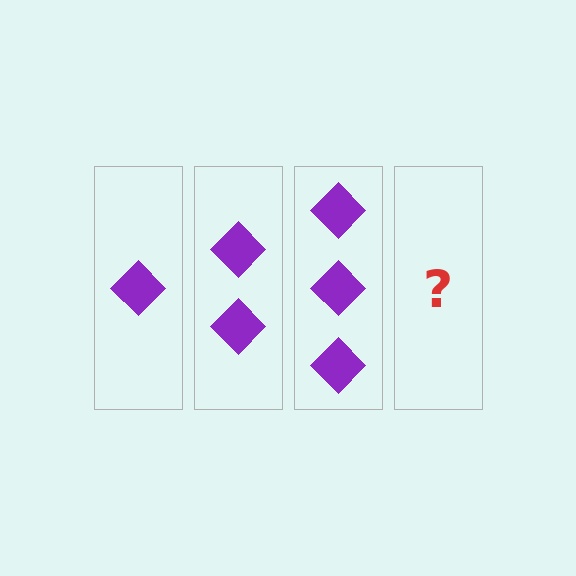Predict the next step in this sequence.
The next step is 4 diamonds.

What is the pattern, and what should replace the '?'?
The pattern is that each step adds one more diamond. The '?' should be 4 diamonds.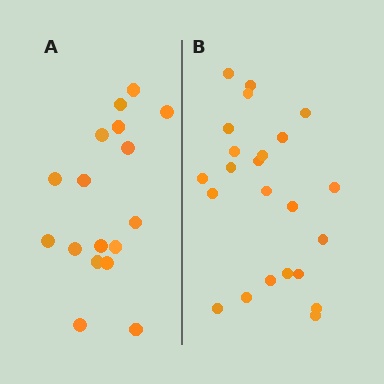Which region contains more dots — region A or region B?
Region B (the right region) has more dots.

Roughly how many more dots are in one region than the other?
Region B has about 6 more dots than region A.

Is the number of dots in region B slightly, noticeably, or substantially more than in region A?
Region B has noticeably more, but not dramatically so. The ratio is roughly 1.4 to 1.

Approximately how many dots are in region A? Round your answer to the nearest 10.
About 20 dots. (The exact count is 17, which rounds to 20.)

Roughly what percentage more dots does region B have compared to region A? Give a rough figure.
About 35% more.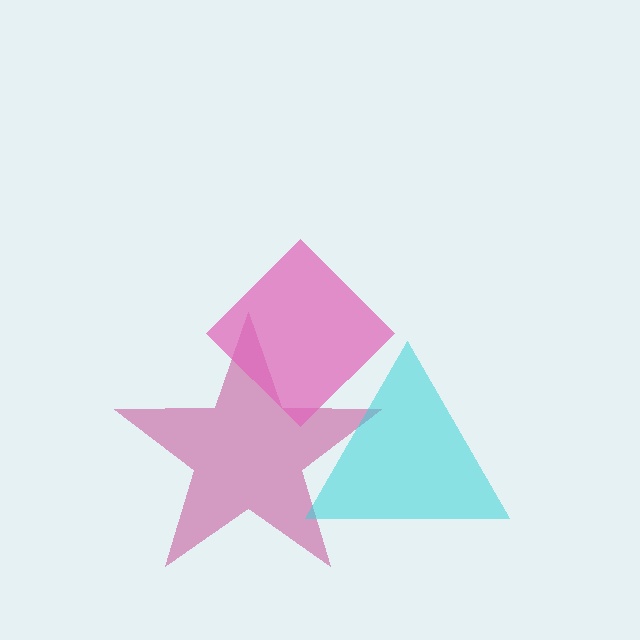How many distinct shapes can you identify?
There are 3 distinct shapes: a magenta star, a cyan triangle, a pink diamond.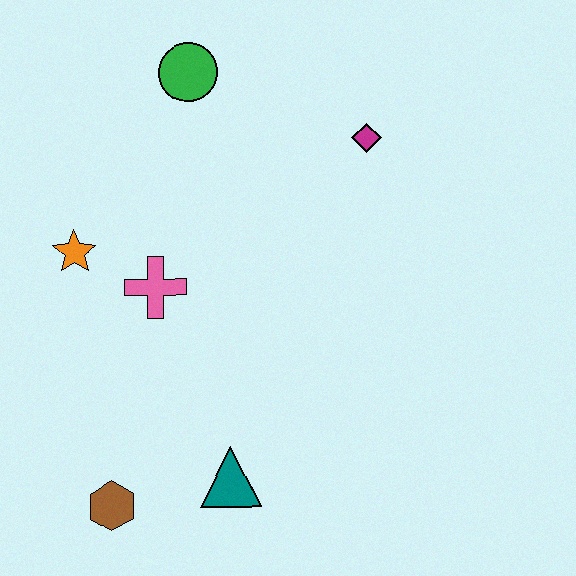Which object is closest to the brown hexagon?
The teal triangle is closest to the brown hexagon.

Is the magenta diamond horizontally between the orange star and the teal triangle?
No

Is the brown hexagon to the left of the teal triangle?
Yes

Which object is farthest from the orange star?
The magenta diamond is farthest from the orange star.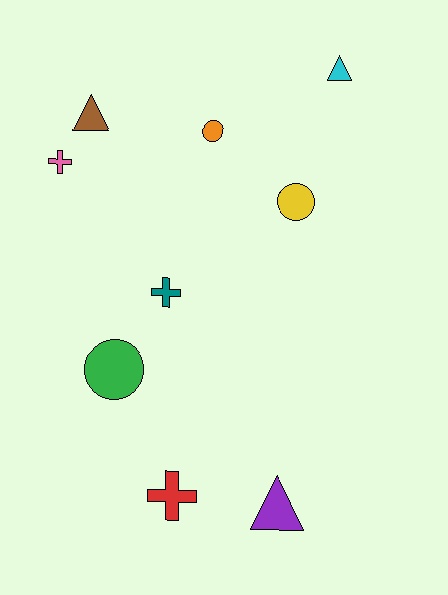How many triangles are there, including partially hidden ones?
There are 3 triangles.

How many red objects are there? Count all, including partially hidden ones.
There is 1 red object.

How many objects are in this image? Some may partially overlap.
There are 9 objects.